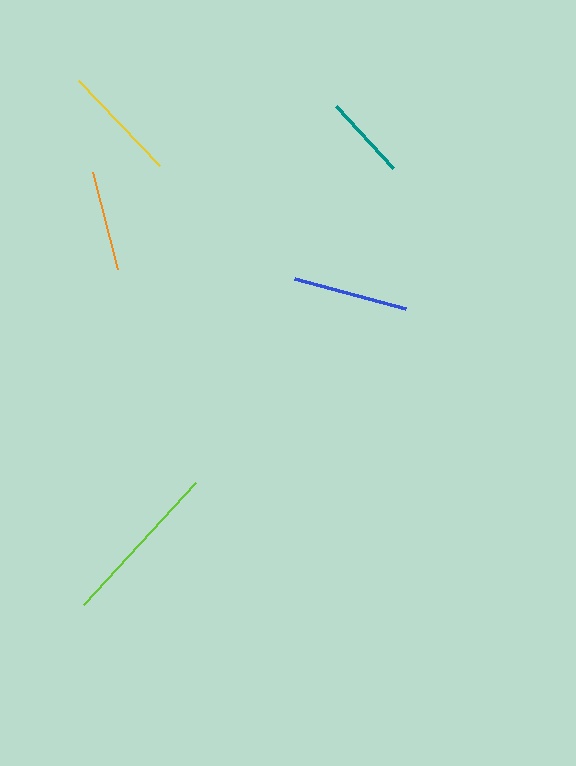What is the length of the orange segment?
The orange segment is approximately 100 pixels long.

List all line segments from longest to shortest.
From longest to shortest: lime, yellow, blue, orange, teal.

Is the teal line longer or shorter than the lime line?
The lime line is longer than the teal line.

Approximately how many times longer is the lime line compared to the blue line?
The lime line is approximately 1.4 times the length of the blue line.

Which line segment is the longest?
The lime line is the longest at approximately 166 pixels.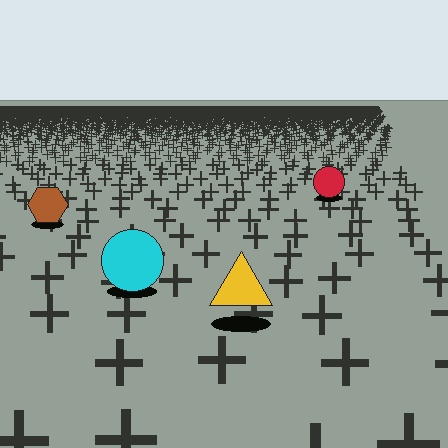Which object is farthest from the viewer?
The red circle is farthest from the viewer. It appears smaller and the ground texture around it is denser.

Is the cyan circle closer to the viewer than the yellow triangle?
No. The yellow triangle is closer — you can tell from the texture gradient: the ground texture is coarser near it.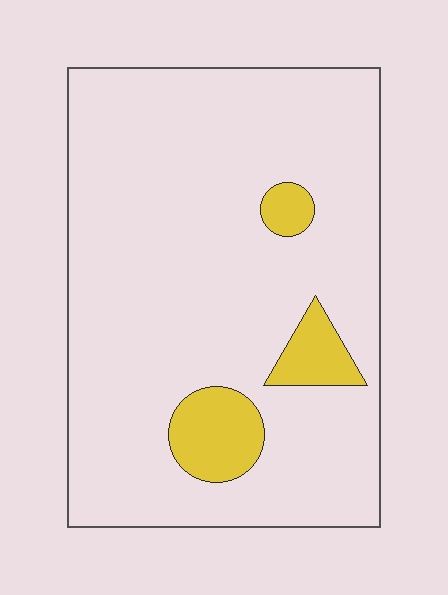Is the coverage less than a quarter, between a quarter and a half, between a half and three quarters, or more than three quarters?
Less than a quarter.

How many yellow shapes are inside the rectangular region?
3.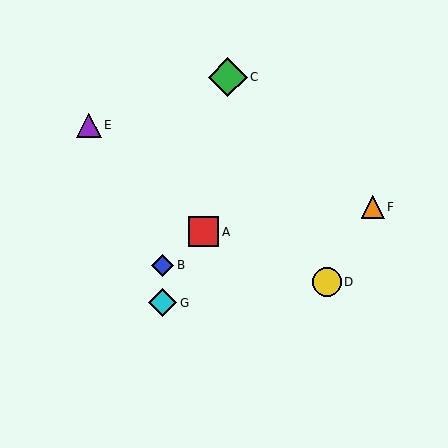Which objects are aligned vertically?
Objects B, G are aligned vertically.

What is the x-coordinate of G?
Object G is at x≈162.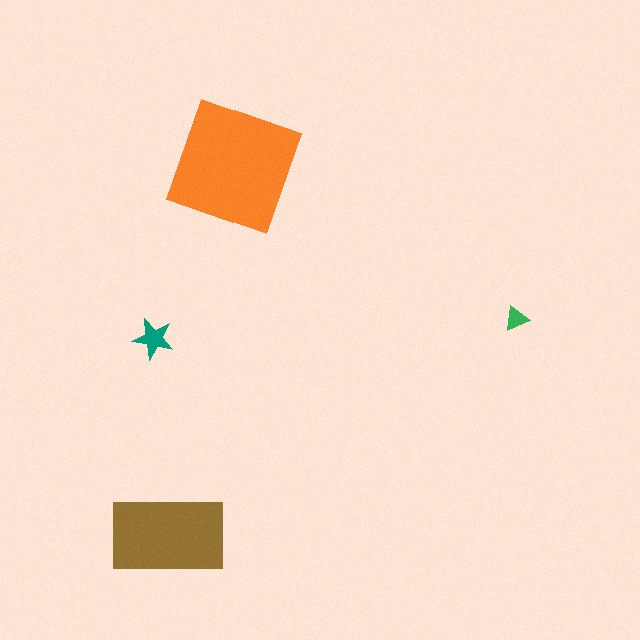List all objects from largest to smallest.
The orange square, the brown rectangle, the teal star, the green triangle.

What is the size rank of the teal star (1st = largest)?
3rd.